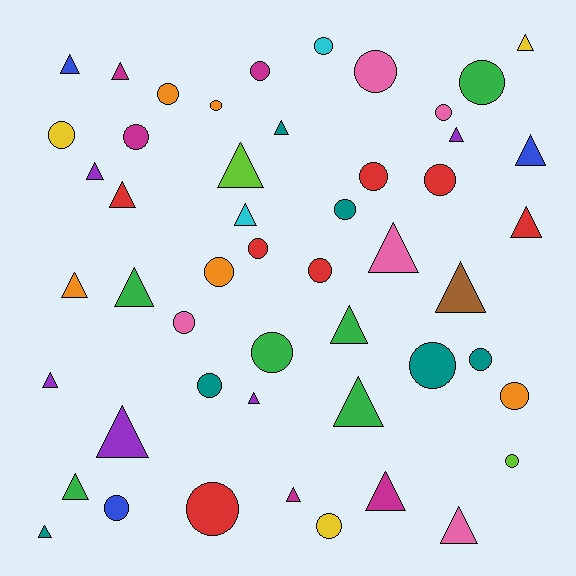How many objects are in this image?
There are 50 objects.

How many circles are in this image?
There are 25 circles.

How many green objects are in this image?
There are 6 green objects.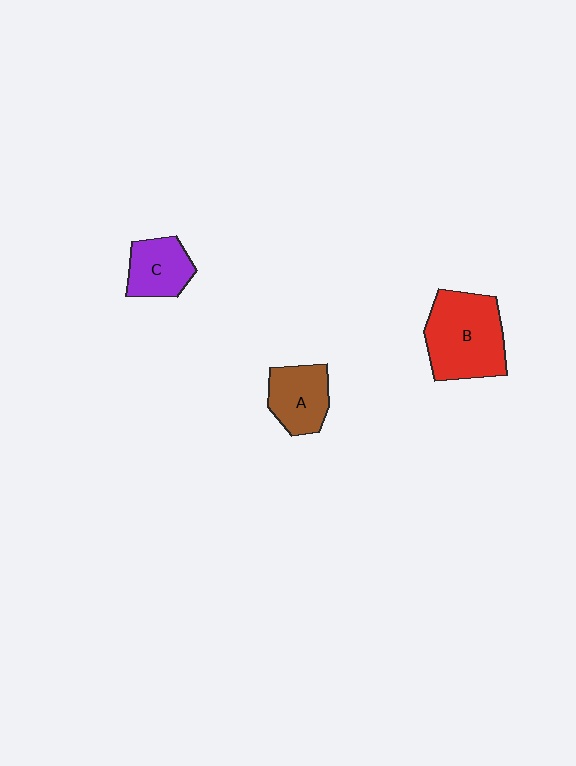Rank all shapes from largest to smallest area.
From largest to smallest: B (red), A (brown), C (purple).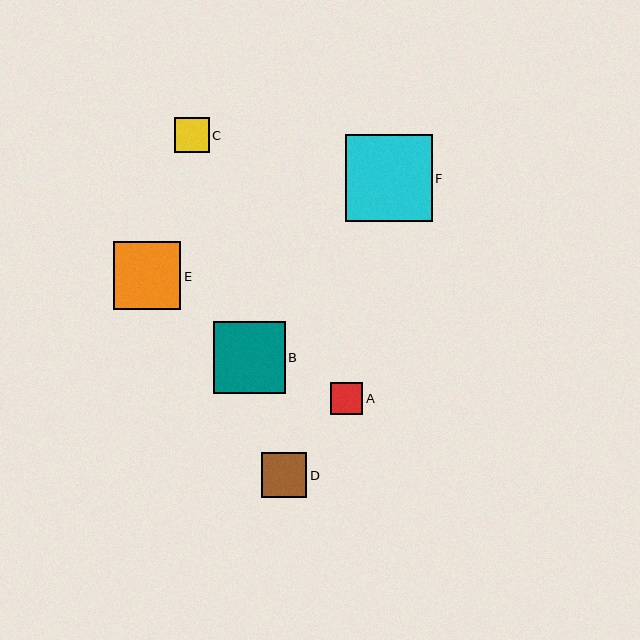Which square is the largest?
Square F is the largest with a size of approximately 86 pixels.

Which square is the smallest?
Square A is the smallest with a size of approximately 32 pixels.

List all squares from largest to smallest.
From largest to smallest: F, B, E, D, C, A.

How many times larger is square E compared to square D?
Square E is approximately 1.5 times the size of square D.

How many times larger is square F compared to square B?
Square F is approximately 1.2 times the size of square B.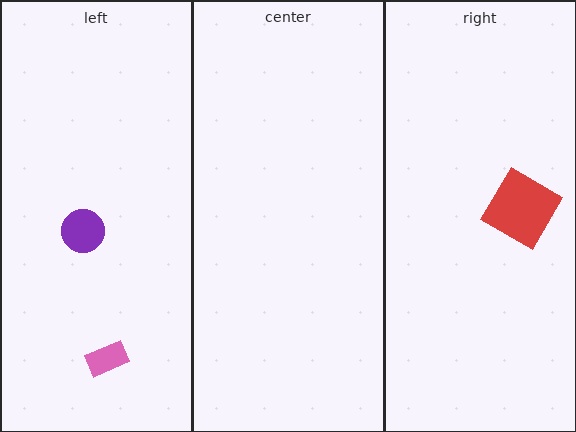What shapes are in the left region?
The purple circle, the pink rectangle.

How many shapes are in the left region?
2.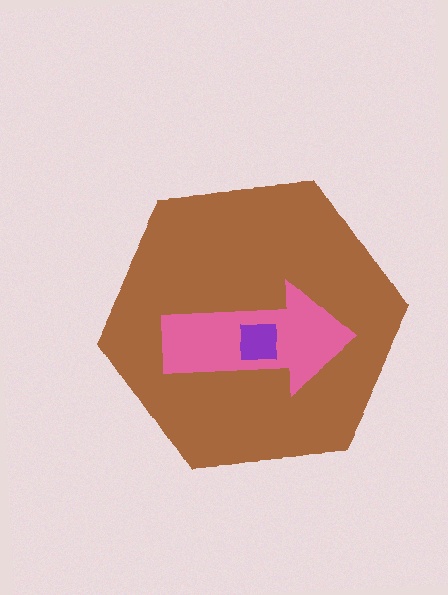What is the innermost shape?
The purple square.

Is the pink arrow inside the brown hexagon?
Yes.